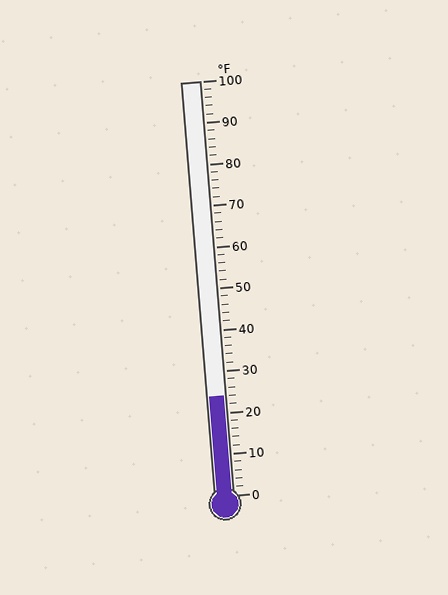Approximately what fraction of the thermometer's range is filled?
The thermometer is filled to approximately 25% of its range.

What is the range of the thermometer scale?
The thermometer scale ranges from 0°F to 100°F.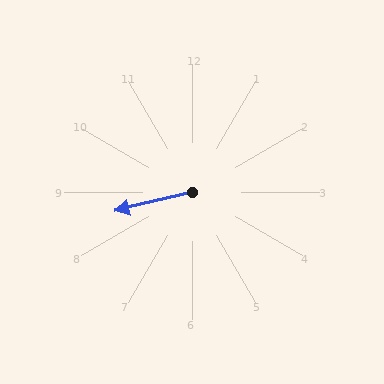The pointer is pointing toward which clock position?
Roughly 9 o'clock.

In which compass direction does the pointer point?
West.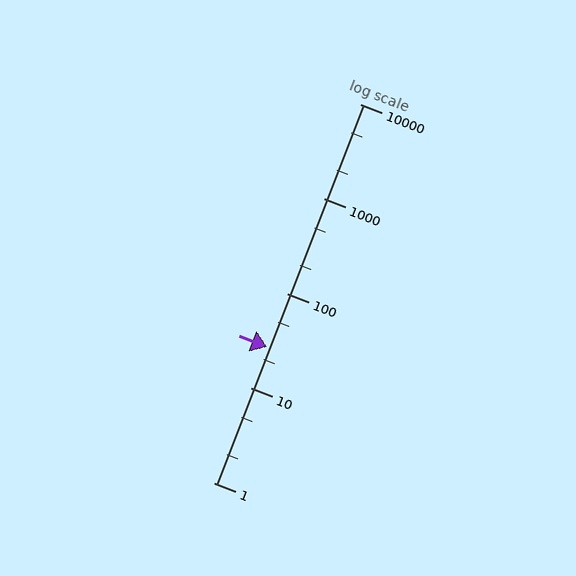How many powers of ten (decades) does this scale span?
The scale spans 4 decades, from 1 to 10000.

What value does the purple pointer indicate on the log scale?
The pointer indicates approximately 27.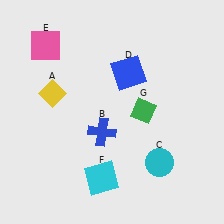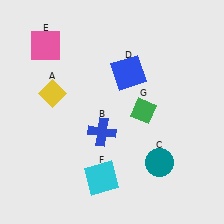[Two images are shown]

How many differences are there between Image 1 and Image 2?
There is 1 difference between the two images.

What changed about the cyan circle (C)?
In Image 1, C is cyan. In Image 2, it changed to teal.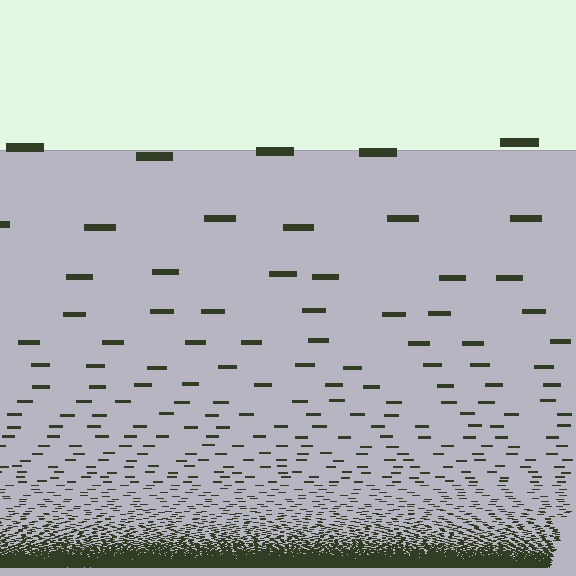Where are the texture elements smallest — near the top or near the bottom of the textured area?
Near the bottom.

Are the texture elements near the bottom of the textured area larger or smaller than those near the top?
Smaller. The gradient is inverted — elements near the bottom are smaller and denser.